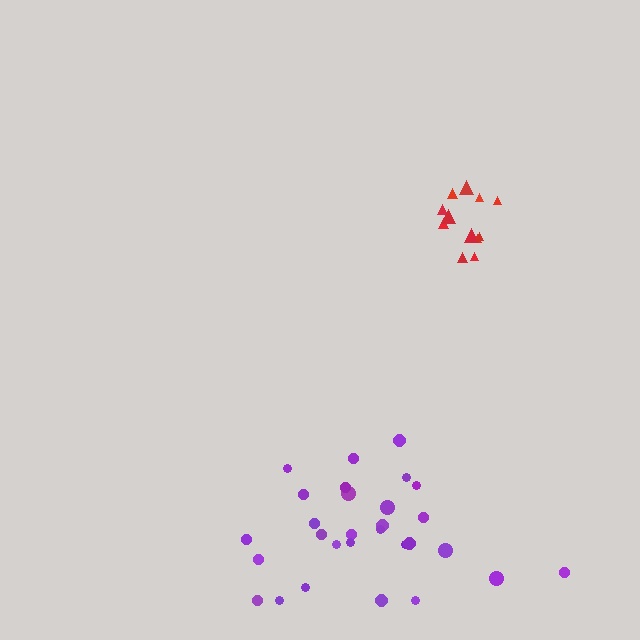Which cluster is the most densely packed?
Red.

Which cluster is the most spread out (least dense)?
Purple.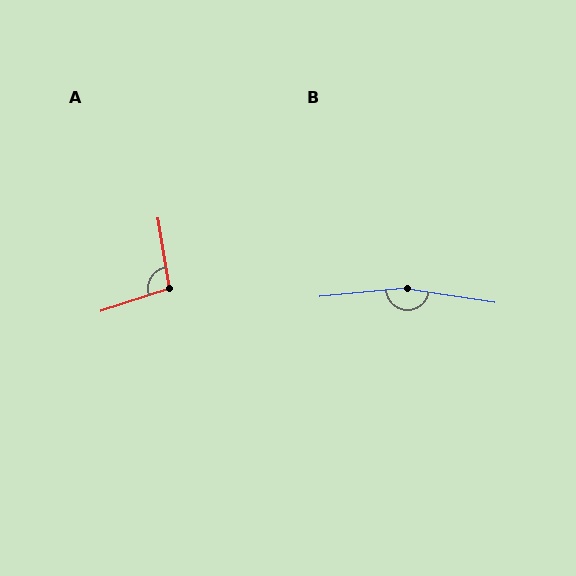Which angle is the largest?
B, at approximately 166 degrees.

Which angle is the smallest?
A, at approximately 100 degrees.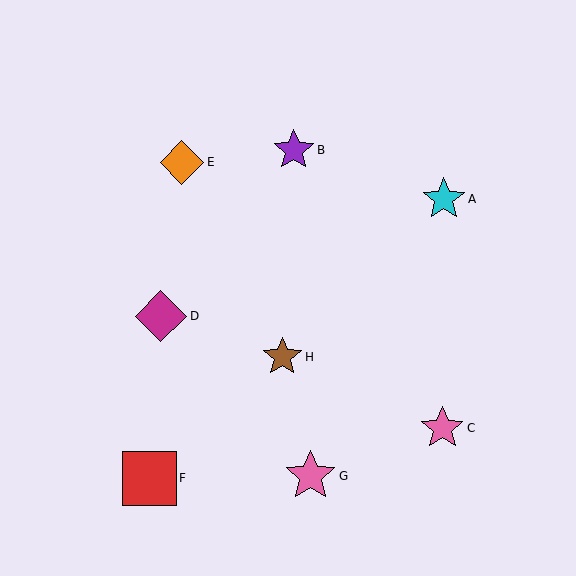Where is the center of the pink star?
The center of the pink star is at (442, 428).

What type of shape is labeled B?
Shape B is a purple star.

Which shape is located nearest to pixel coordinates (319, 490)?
The pink star (labeled G) at (311, 476) is nearest to that location.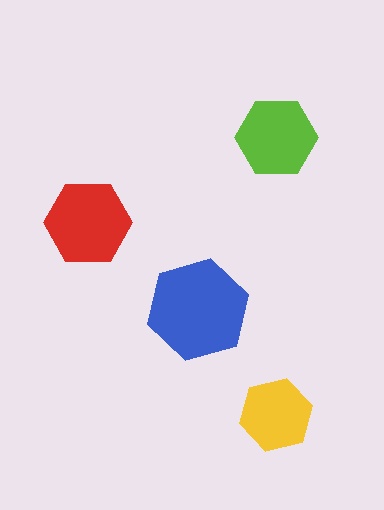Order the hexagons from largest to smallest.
the blue one, the red one, the lime one, the yellow one.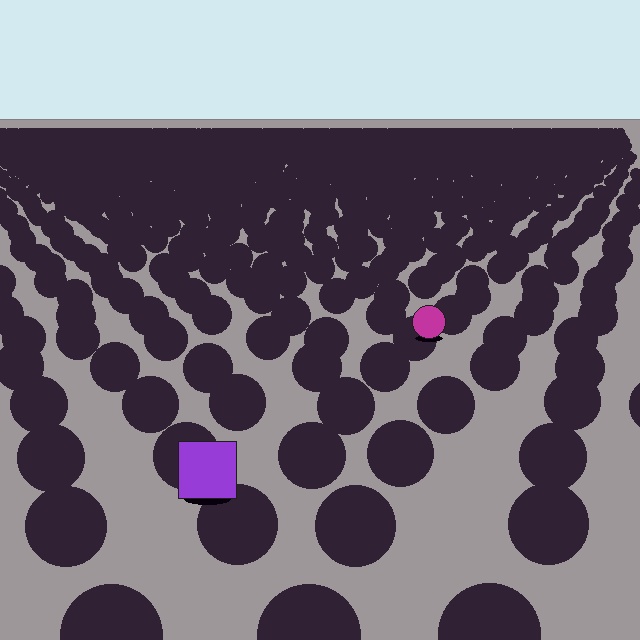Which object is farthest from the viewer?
The magenta circle is farthest from the viewer. It appears smaller and the ground texture around it is denser.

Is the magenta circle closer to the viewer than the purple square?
No. The purple square is closer — you can tell from the texture gradient: the ground texture is coarser near it.